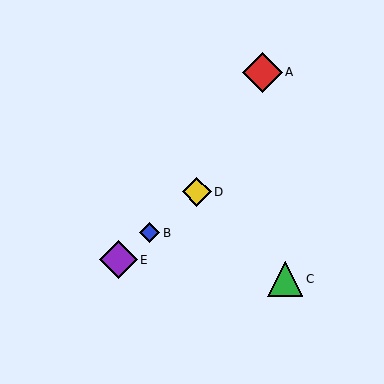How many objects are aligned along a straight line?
3 objects (B, D, E) are aligned along a straight line.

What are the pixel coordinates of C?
Object C is at (285, 279).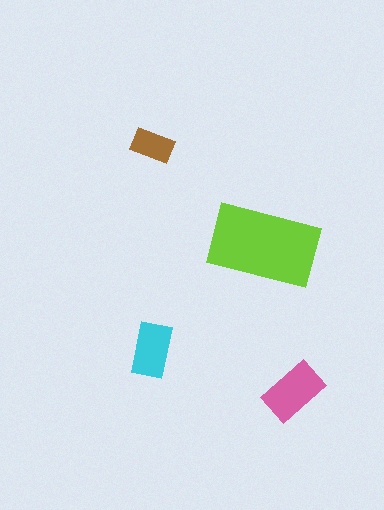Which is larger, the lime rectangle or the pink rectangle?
The lime one.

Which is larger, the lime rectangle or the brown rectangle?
The lime one.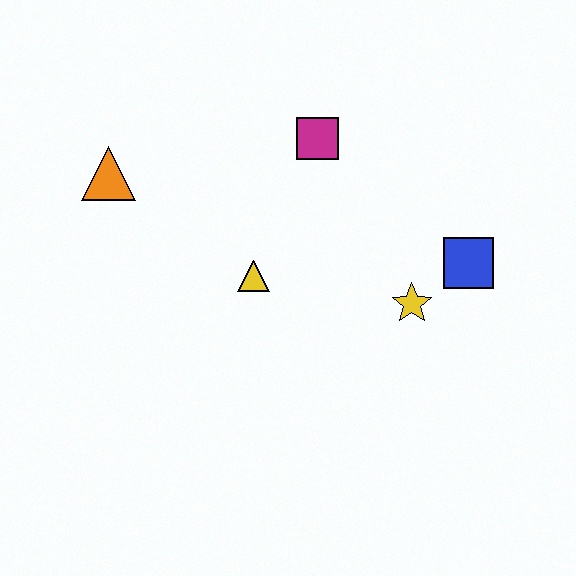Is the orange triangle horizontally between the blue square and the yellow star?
No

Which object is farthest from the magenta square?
The orange triangle is farthest from the magenta square.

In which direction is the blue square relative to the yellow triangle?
The blue square is to the right of the yellow triangle.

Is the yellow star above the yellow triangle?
No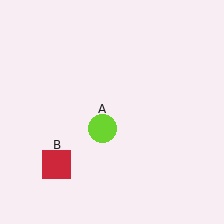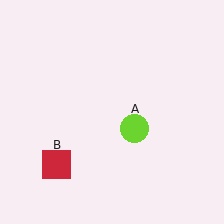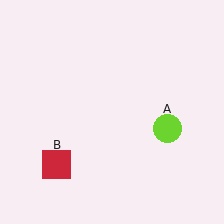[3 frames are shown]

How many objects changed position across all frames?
1 object changed position: lime circle (object A).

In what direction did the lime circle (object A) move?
The lime circle (object A) moved right.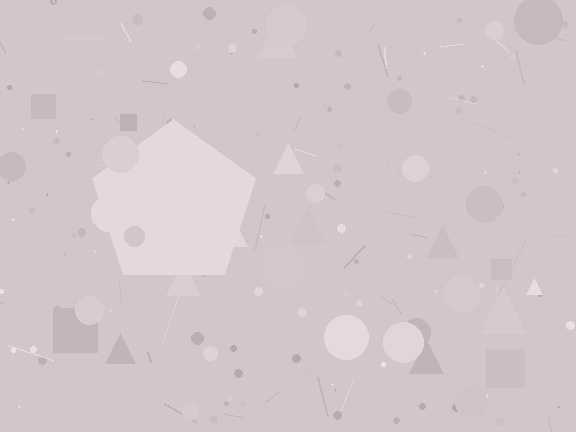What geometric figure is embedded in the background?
A pentagon is embedded in the background.